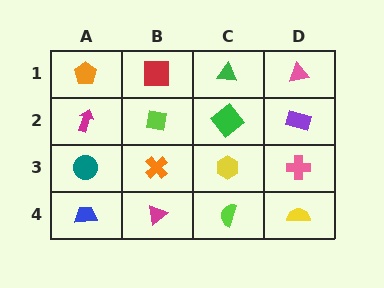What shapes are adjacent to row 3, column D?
A purple rectangle (row 2, column D), a yellow semicircle (row 4, column D), a yellow hexagon (row 3, column C).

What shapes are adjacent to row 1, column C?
A green diamond (row 2, column C), a red square (row 1, column B), a pink triangle (row 1, column D).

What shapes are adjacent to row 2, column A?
An orange pentagon (row 1, column A), a teal circle (row 3, column A), a lime square (row 2, column B).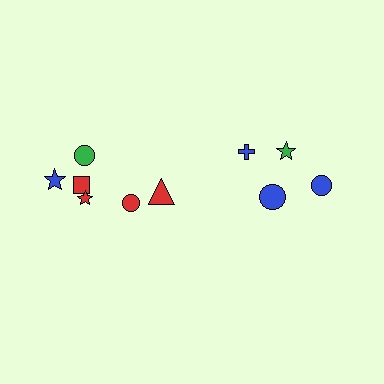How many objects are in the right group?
There are 4 objects.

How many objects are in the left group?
There are 6 objects.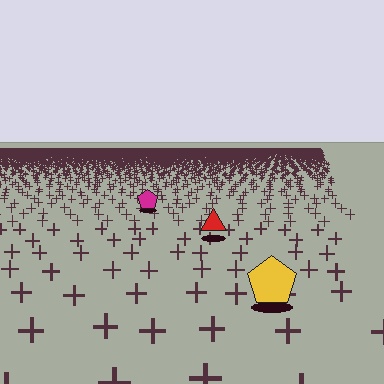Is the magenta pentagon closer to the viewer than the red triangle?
No. The red triangle is closer — you can tell from the texture gradient: the ground texture is coarser near it.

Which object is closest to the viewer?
The yellow pentagon is closest. The texture marks near it are larger and more spread out.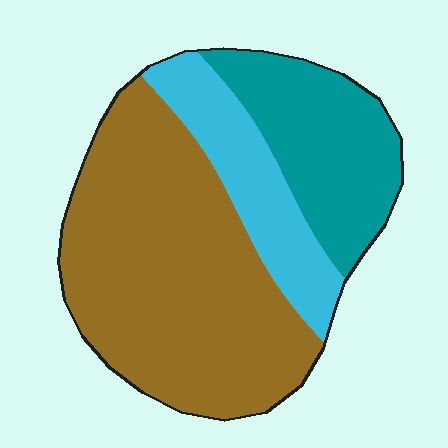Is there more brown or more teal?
Brown.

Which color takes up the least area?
Cyan, at roughly 20%.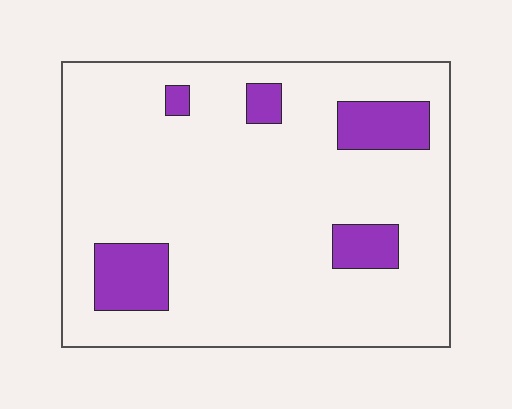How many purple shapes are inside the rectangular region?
5.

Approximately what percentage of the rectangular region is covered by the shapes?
Approximately 15%.